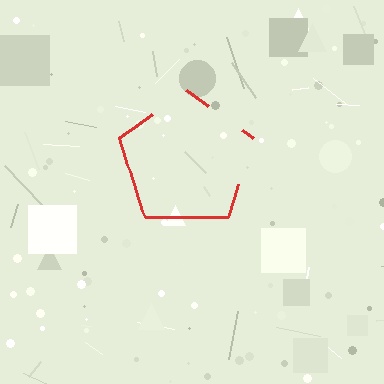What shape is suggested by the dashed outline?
The dashed outline suggests a pentagon.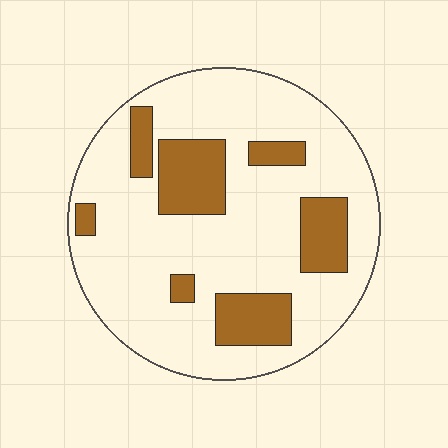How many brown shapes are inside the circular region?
7.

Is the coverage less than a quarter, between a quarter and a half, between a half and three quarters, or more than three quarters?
Less than a quarter.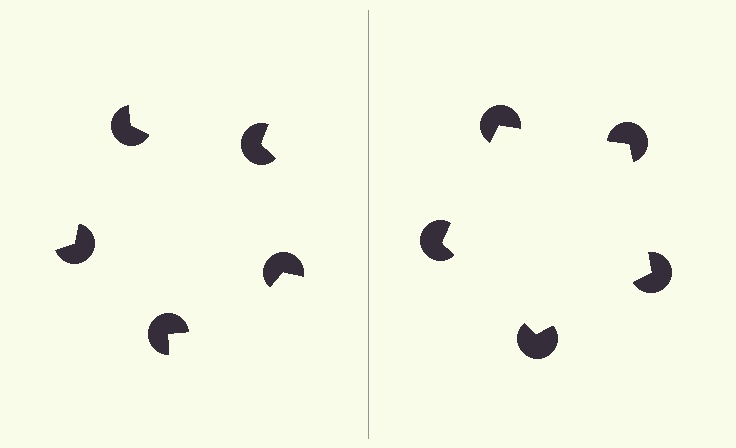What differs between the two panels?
The pac-man discs are positioned identically on both sides; only the wedge orientations differ. On the right they align to a pentagon; on the left they are misaligned.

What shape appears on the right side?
An illusory pentagon.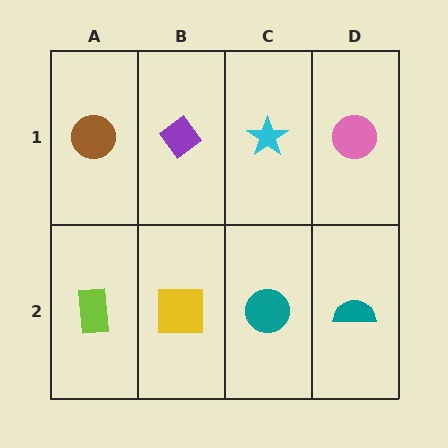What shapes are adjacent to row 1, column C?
A teal circle (row 2, column C), a purple diamond (row 1, column B), a pink circle (row 1, column D).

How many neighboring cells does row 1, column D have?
2.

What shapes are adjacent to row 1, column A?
A lime rectangle (row 2, column A), a purple diamond (row 1, column B).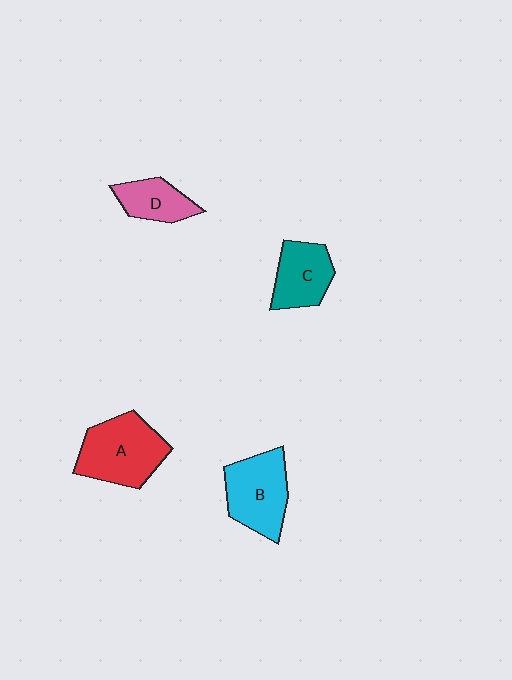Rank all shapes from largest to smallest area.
From largest to smallest: A (red), B (cyan), C (teal), D (pink).